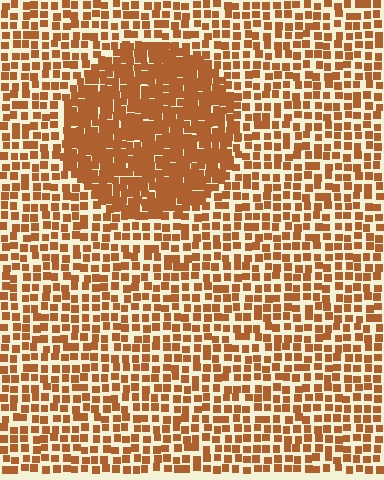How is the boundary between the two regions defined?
The boundary is defined by a change in element density (approximately 2.0x ratio). All elements are the same color, size, and shape.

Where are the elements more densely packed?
The elements are more densely packed inside the circle boundary.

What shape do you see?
I see a circle.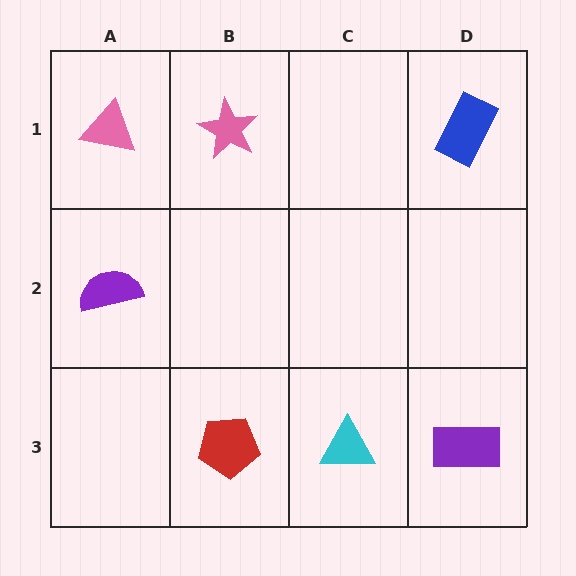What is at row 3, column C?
A cyan triangle.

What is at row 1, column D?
A blue rectangle.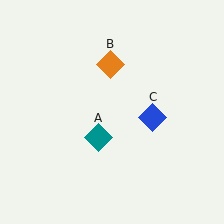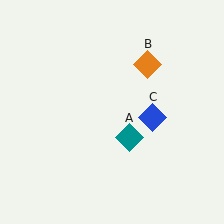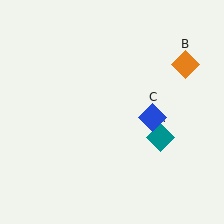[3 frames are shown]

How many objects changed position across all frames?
2 objects changed position: teal diamond (object A), orange diamond (object B).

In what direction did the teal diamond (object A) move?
The teal diamond (object A) moved right.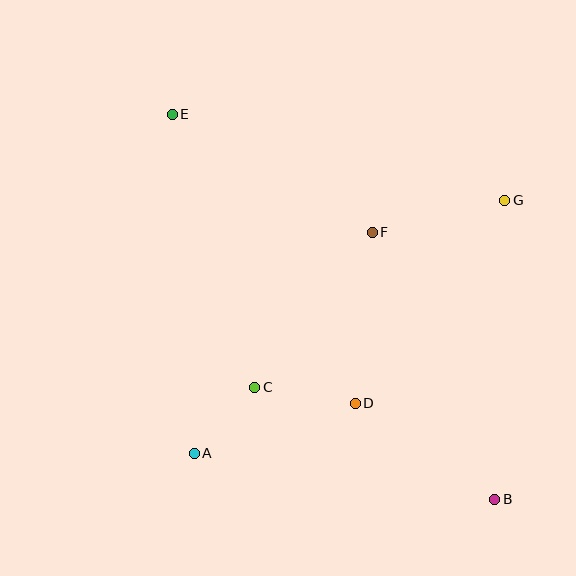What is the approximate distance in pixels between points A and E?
The distance between A and E is approximately 339 pixels.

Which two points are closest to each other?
Points A and C are closest to each other.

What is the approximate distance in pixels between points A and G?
The distance between A and G is approximately 400 pixels.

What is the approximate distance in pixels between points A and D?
The distance between A and D is approximately 168 pixels.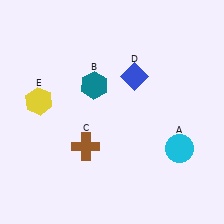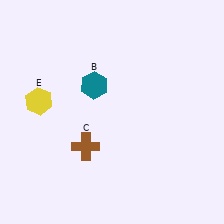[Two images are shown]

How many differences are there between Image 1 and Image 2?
There are 2 differences between the two images.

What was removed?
The blue diamond (D), the cyan circle (A) were removed in Image 2.